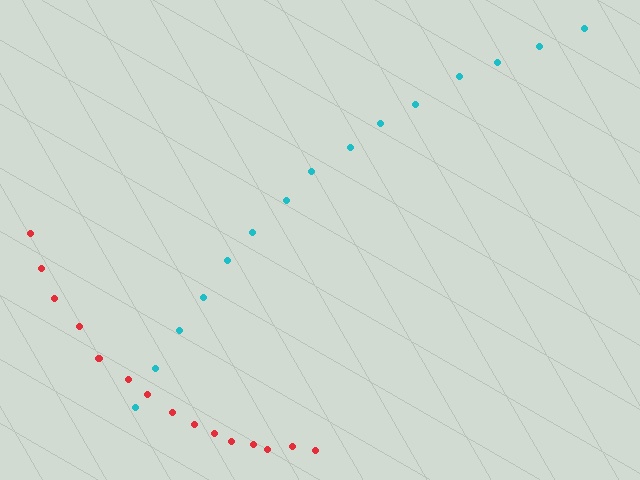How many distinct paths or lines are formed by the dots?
There are 2 distinct paths.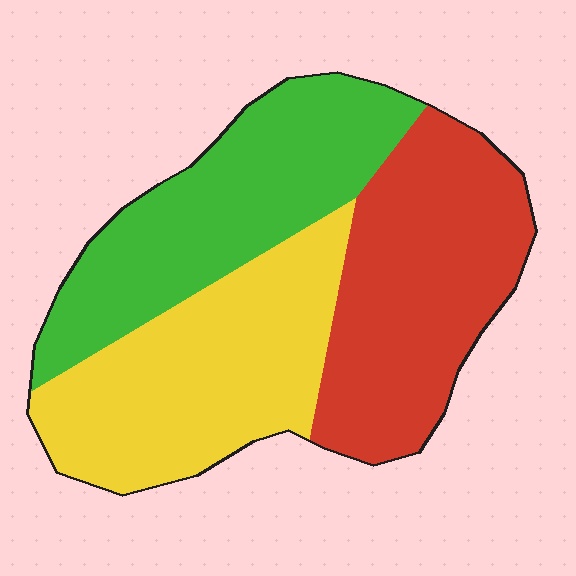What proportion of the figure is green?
Green takes up about one third (1/3) of the figure.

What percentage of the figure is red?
Red covers 34% of the figure.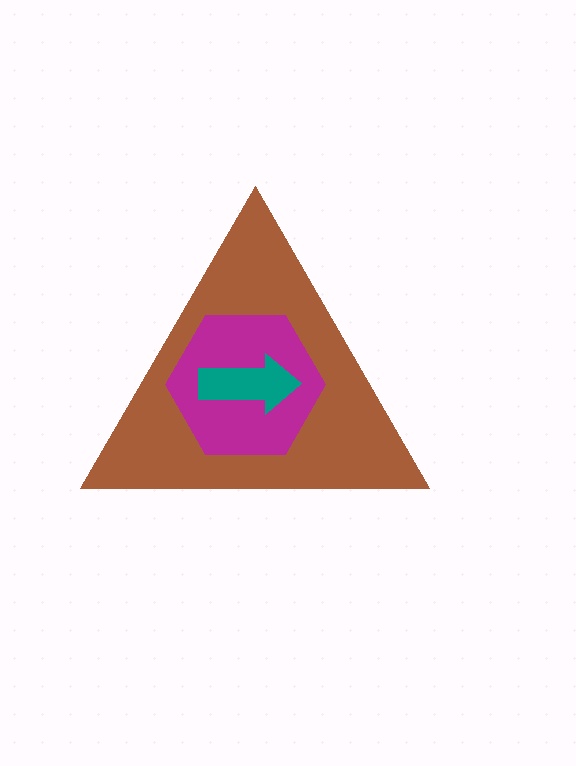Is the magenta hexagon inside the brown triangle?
Yes.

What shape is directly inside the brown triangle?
The magenta hexagon.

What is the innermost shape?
The teal arrow.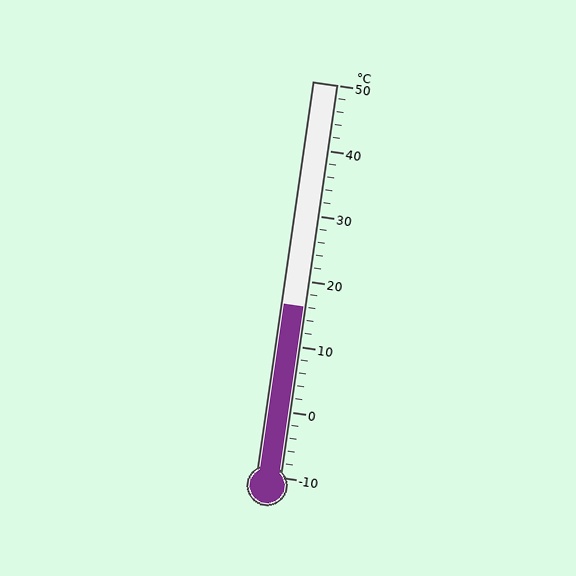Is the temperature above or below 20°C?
The temperature is below 20°C.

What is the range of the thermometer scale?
The thermometer scale ranges from -10°C to 50°C.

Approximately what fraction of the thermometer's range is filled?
The thermometer is filled to approximately 45% of its range.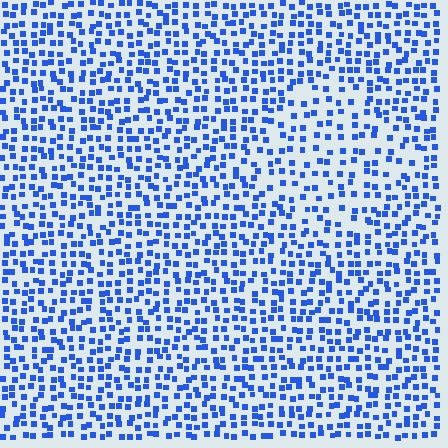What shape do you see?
I see a diamond.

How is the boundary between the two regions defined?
The boundary is defined by a change in element density (approximately 1.6x ratio). All elements are the same color, size, and shape.